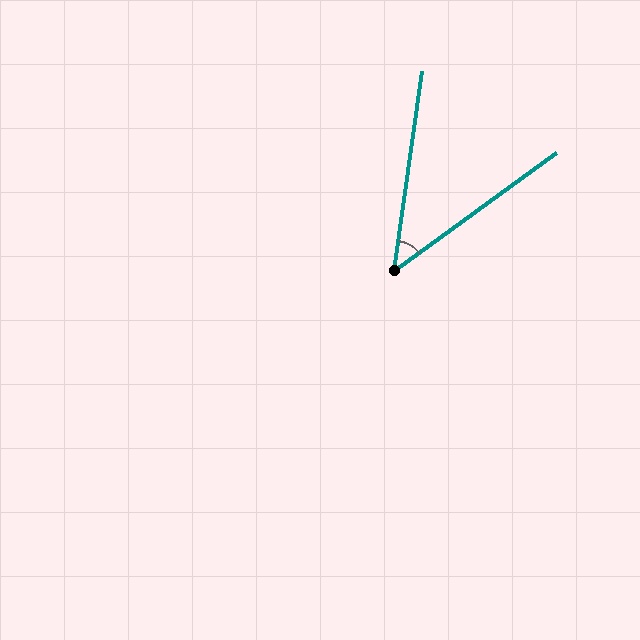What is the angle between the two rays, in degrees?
Approximately 46 degrees.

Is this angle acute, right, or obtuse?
It is acute.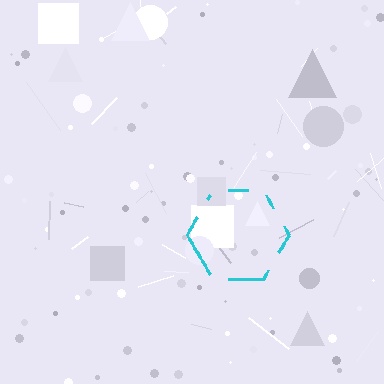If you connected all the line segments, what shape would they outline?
They would outline a hexagon.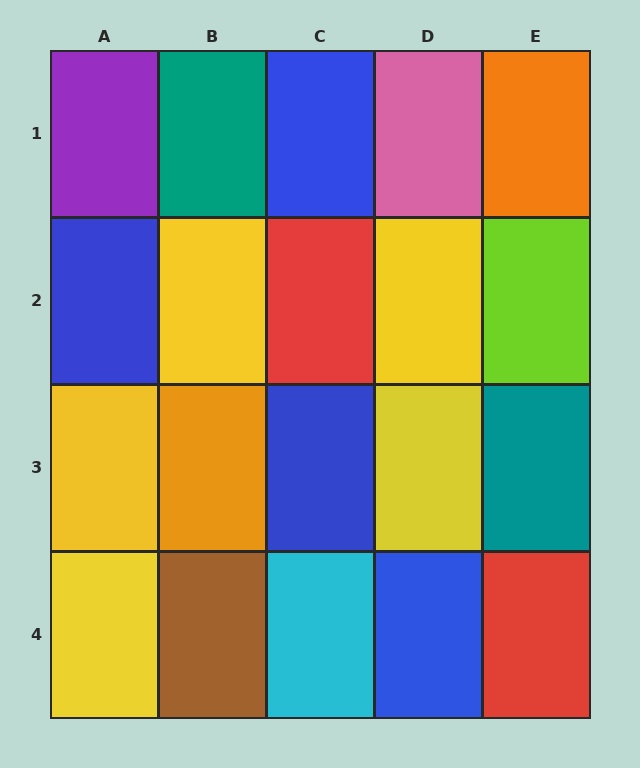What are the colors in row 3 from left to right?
Yellow, orange, blue, yellow, teal.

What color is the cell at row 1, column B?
Teal.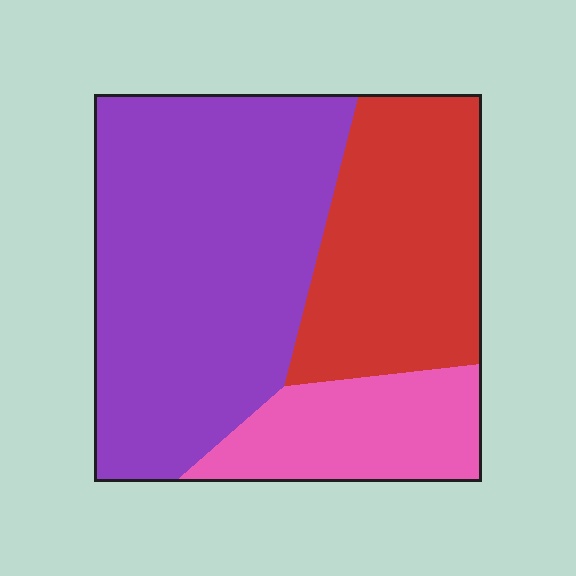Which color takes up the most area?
Purple, at roughly 55%.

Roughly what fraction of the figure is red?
Red takes up about one third (1/3) of the figure.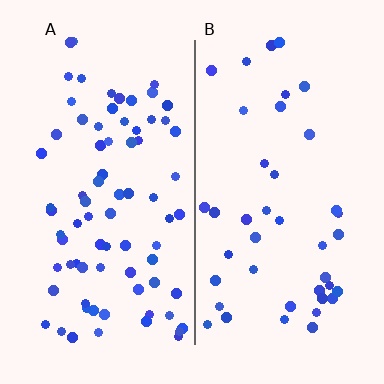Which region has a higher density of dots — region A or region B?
A (the left).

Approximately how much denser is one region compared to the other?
Approximately 1.9× — region A over region B.